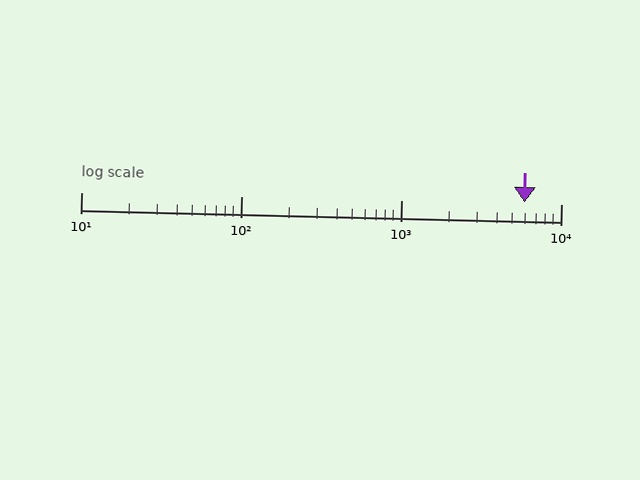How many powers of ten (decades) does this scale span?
The scale spans 3 decades, from 10 to 10000.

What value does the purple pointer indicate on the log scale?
The pointer indicates approximately 5900.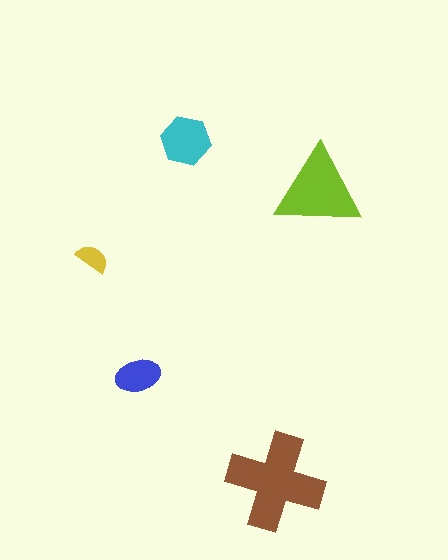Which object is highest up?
The cyan hexagon is topmost.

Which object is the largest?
The brown cross.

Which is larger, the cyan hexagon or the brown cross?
The brown cross.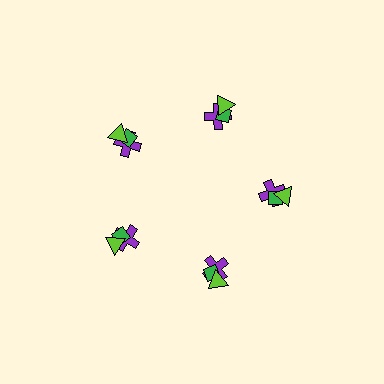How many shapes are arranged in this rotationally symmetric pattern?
There are 15 shapes, arranged in 5 groups of 3.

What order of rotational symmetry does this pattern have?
This pattern has 5-fold rotational symmetry.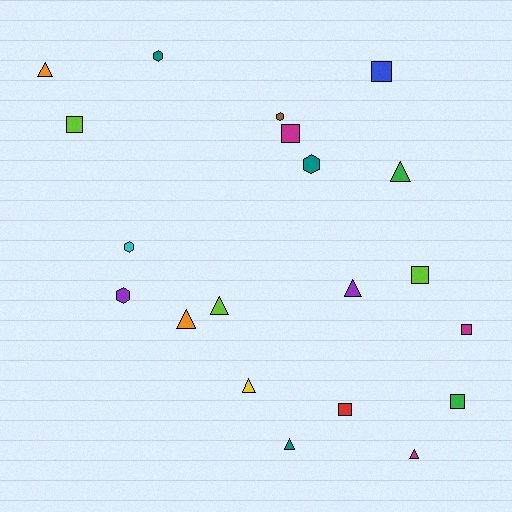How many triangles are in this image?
There are 8 triangles.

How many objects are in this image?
There are 20 objects.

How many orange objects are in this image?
There are 2 orange objects.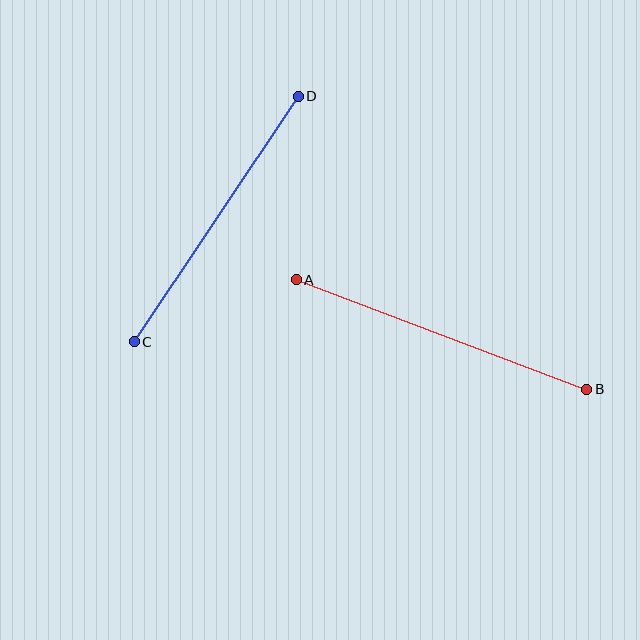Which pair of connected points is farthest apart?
Points A and B are farthest apart.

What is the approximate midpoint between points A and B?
The midpoint is at approximately (441, 334) pixels.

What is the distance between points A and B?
The distance is approximately 310 pixels.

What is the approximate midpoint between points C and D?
The midpoint is at approximately (216, 219) pixels.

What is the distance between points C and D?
The distance is approximately 295 pixels.